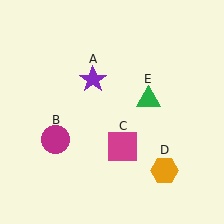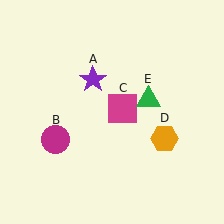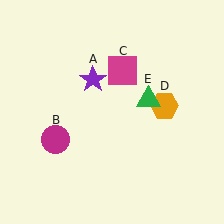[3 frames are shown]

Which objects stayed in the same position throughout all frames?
Purple star (object A) and magenta circle (object B) and green triangle (object E) remained stationary.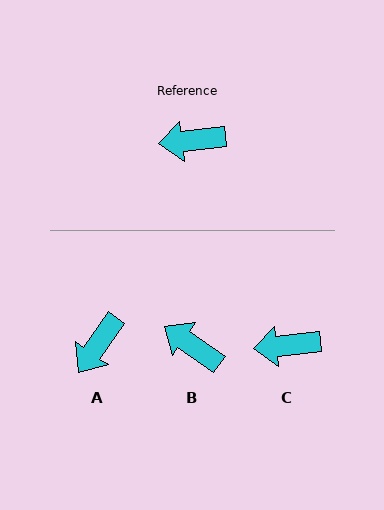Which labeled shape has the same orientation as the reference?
C.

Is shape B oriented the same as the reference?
No, it is off by about 41 degrees.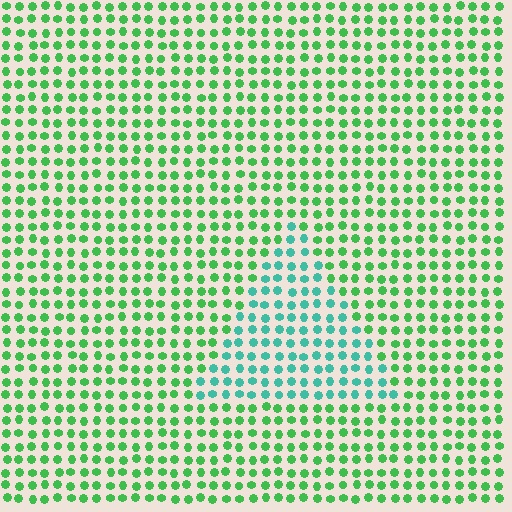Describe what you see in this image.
The image is filled with small green elements in a uniform arrangement. A triangle-shaped region is visible where the elements are tinted to a slightly different hue, forming a subtle color boundary.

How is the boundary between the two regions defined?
The boundary is defined purely by a slight shift in hue (about 41 degrees). Spacing, size, and orientation are identical on both sides.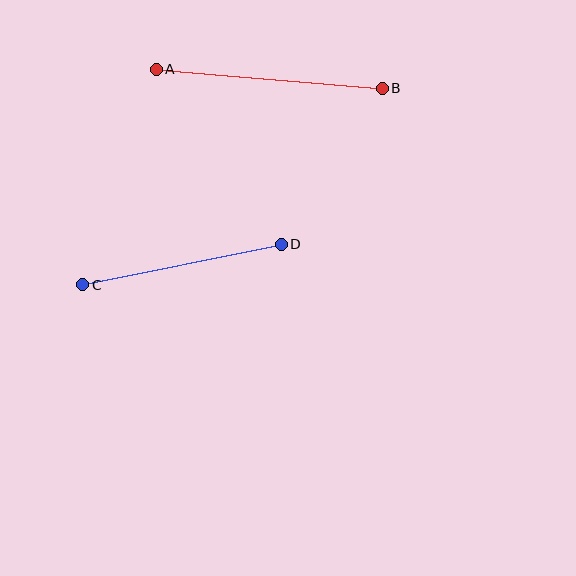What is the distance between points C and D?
The distance is approximately 203 pixels.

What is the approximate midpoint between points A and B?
The midpoint is at approximately (269, 79) pixels.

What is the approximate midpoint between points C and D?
The midpoint is at approximately (182, 265) pixels.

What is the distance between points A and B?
The distance is approximately 227 pixels.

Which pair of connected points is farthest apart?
Points A and B are farthest apart.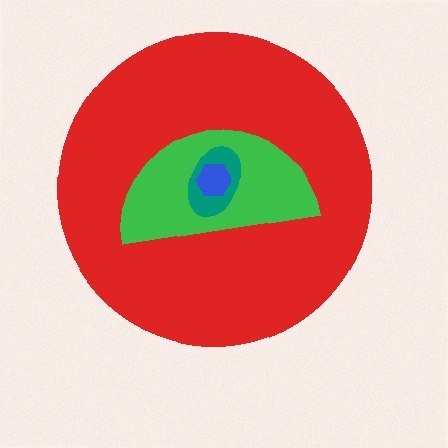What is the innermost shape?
The blue hexagon.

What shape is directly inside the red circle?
The green semicircle.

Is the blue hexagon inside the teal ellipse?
Yes.